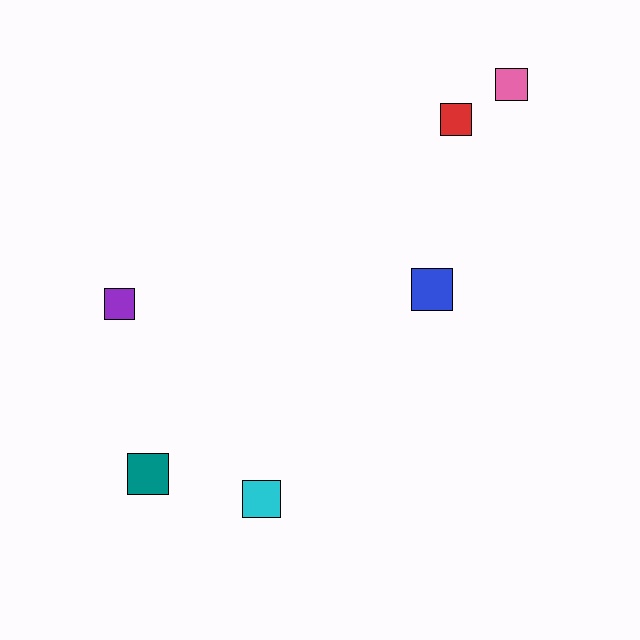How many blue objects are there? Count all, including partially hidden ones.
There is 1 blue object.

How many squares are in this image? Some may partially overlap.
There are 6 squares.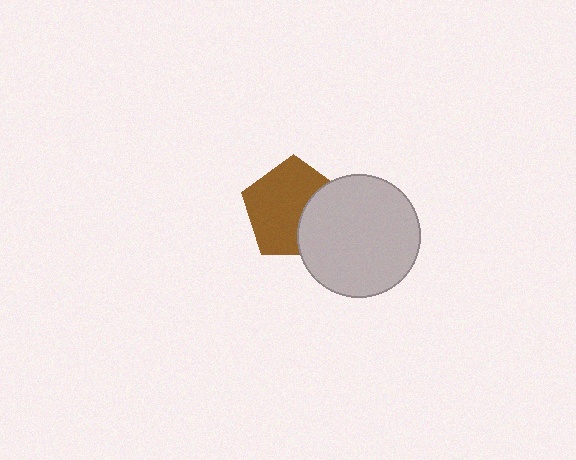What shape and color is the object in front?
The object in front is a light gray circle.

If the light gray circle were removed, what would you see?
You would see the complete brown pentagon.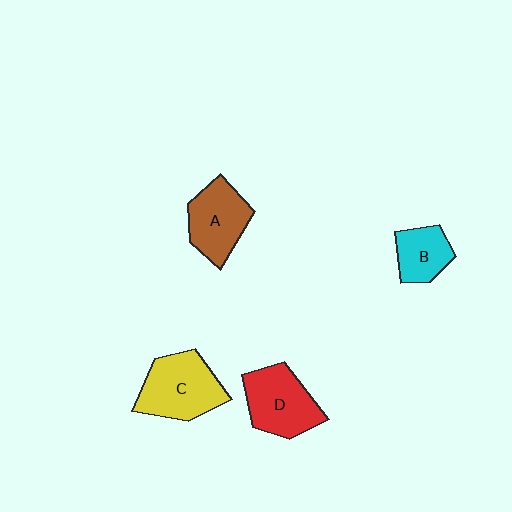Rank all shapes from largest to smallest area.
From largest to smallest: C (yellow), D (red), A (brown), B (cyan).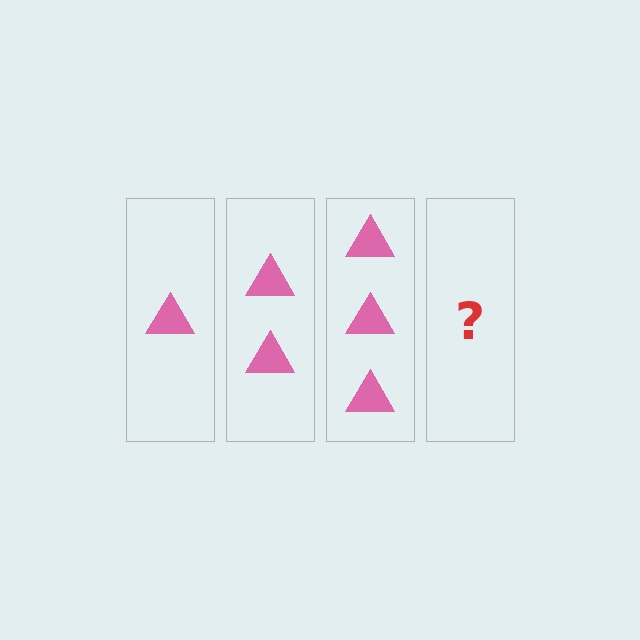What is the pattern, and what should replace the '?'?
The pattern is that each step adds one more triangle. The '?' should be 4 triangles.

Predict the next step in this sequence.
The next step is 4 triangles.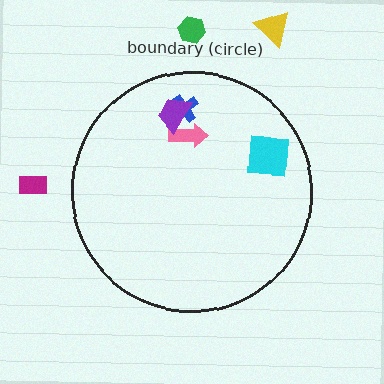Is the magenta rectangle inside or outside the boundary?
Outside.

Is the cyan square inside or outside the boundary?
Inside.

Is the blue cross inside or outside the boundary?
Inside.